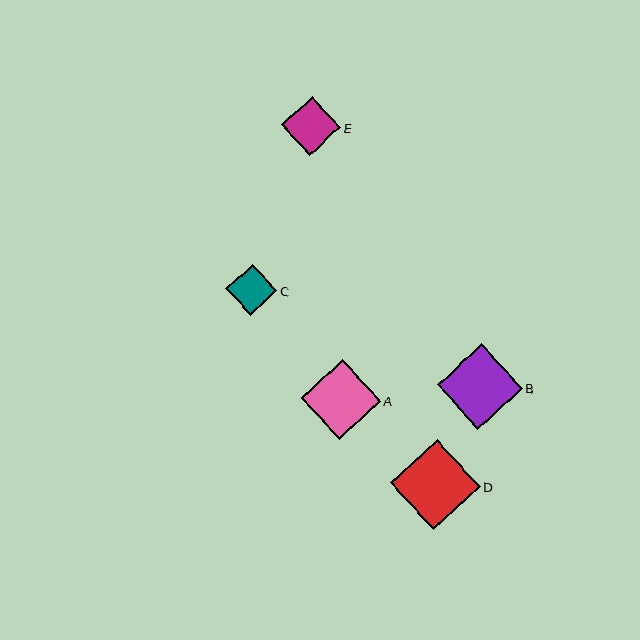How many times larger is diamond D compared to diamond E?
Diamond D is approximately 1.5 times the size of diamond E.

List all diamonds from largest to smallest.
From largest to smallest: D, B, A, E, C.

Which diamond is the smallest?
Diamond C is the smallest with a size of approximately 51 pixels.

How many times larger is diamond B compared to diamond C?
Diamond B is approximately 1.7 times the size of diamond C.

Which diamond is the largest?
Diamond D is the largest with a size of approximately 90 pixels.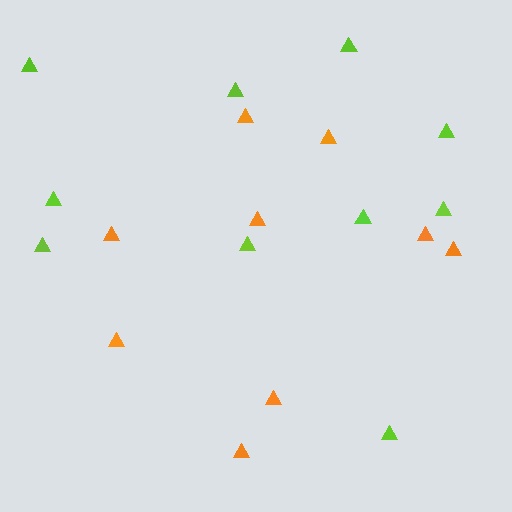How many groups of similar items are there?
There are 2 groups: one group of orange triangles (9) and one group of lime triangles (10).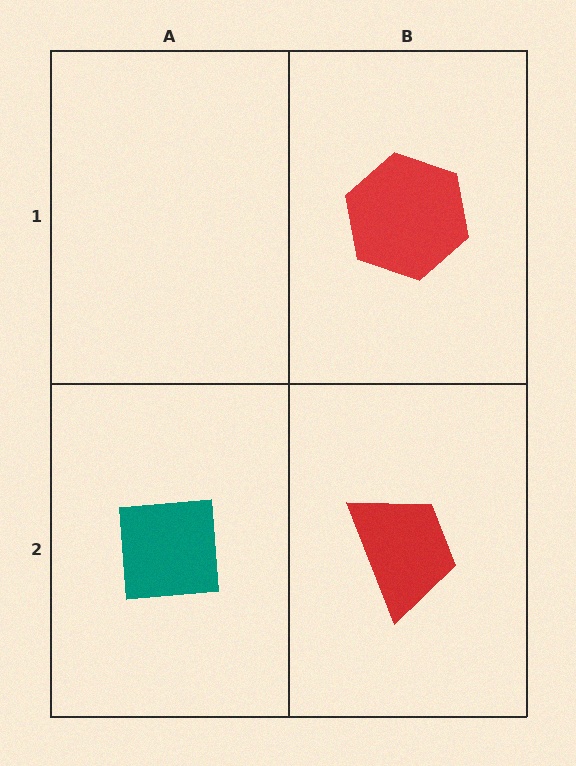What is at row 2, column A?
A teal square.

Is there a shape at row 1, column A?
No, that cell is empty.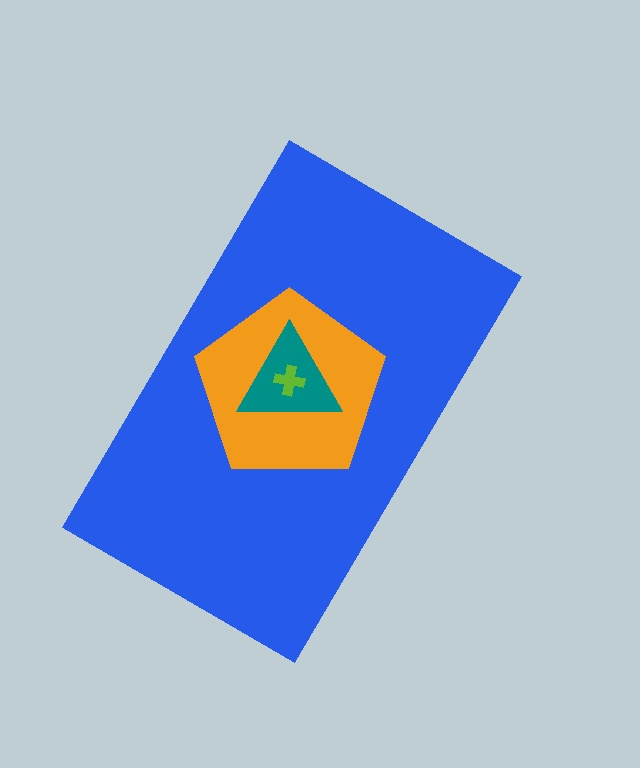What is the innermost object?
The lime cross.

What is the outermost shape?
The blue rectangle.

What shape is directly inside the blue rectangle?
The orange pentagon.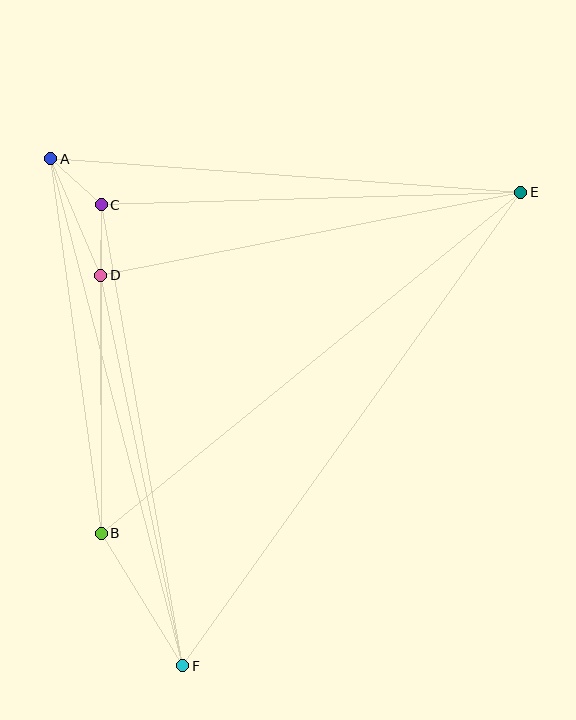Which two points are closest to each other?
Points A and C are closest to each other.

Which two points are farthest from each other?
Points E and F are farthest from each other.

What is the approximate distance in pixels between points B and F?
The distance between B and F is approximately 156 pixels.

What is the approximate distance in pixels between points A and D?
The distance between A and D is approximately 127 pixels.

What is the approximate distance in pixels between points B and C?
The distance between B and C is approximately 328 pixels.